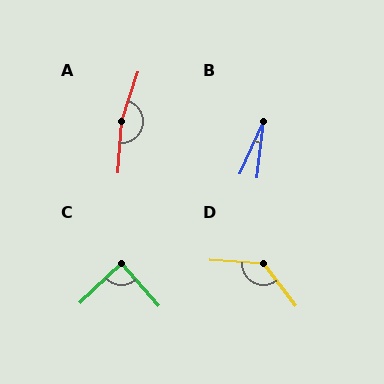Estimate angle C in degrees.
Approximately 88 degrees.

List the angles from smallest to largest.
B (18°), C (88°), D (131°), A (165°).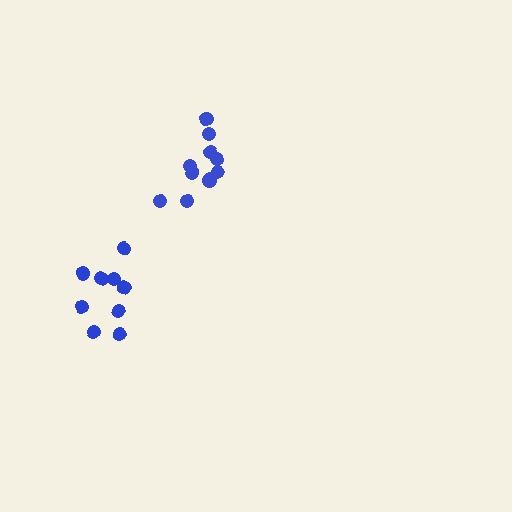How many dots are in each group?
Group 1: 11 dots, Group 2: 9 dots (20 total).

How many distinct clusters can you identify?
There are 2 distinct clusters.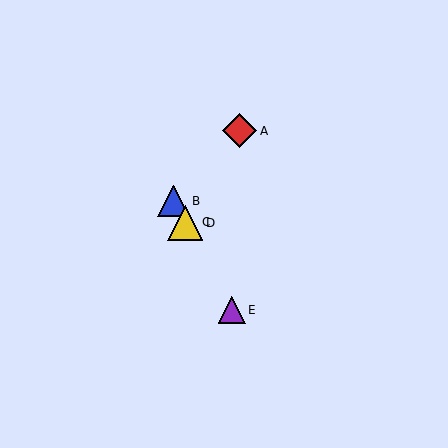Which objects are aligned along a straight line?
Objects B, C, D, E are aligned along a straight line.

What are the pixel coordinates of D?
Object D is at (185, 223).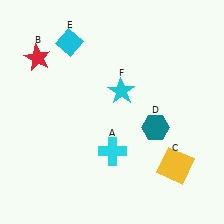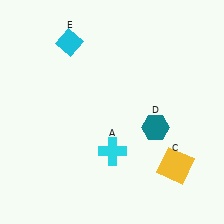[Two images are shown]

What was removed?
The cyan star (F), the red star (B) were removed in Image 2.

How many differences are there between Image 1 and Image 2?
There are 2 differences between the two images.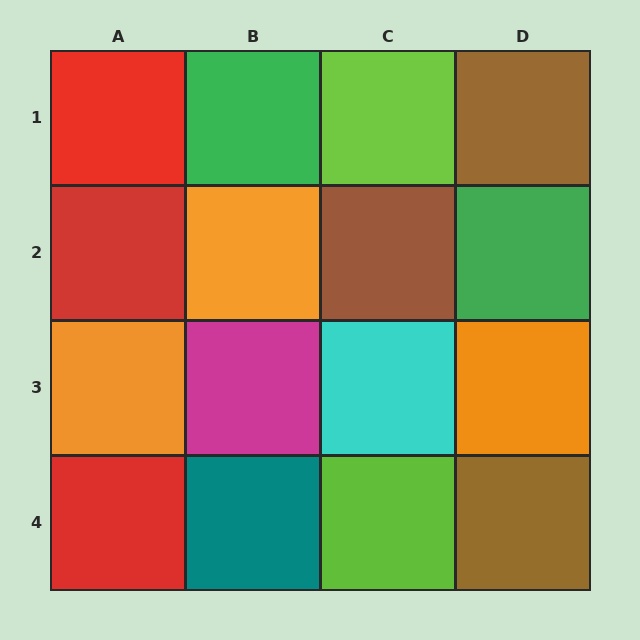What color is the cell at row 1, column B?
Green.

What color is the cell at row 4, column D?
Brown.